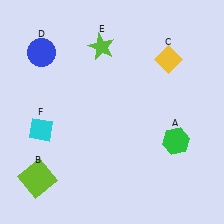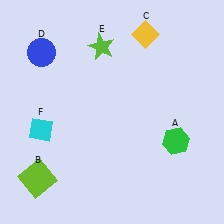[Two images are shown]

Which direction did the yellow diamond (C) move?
The yellow diamond (C) moved up.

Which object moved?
The yellow diamond (C) moved up.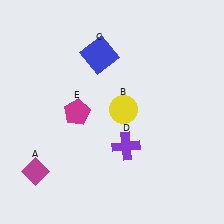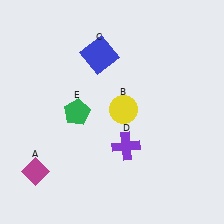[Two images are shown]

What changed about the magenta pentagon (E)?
In Image 1, E is magenta. In Image 2, it changed to green.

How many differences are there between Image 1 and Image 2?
There is 1 difference between the two images.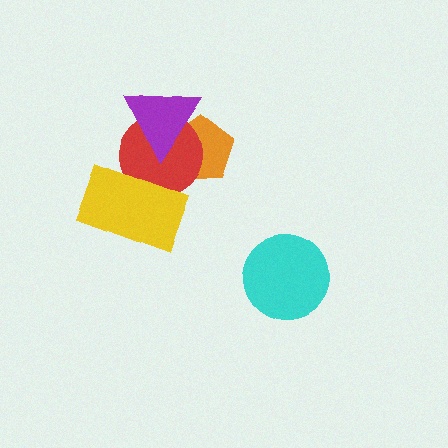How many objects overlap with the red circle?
3 objects overlap with the red circle.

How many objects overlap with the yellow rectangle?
1 object overlaps with the yellow rectangle.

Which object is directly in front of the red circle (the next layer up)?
The yellow rectangle is directly in front of the red circle.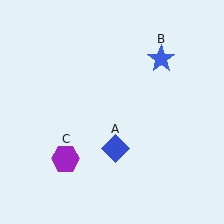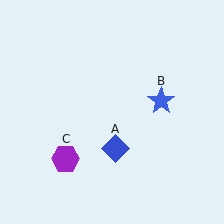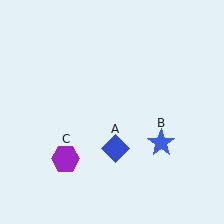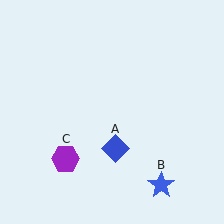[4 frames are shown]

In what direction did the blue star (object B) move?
The blue star (object B) moved down.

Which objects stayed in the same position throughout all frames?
Blue diamond (object A) and purple hexagon (object C) remained stationary.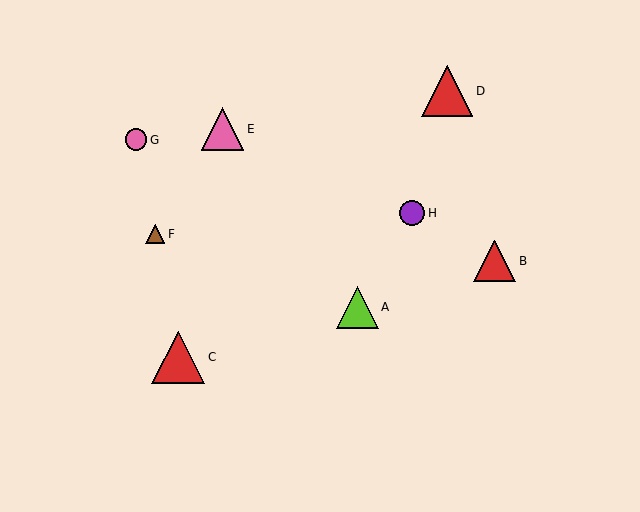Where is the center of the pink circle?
The center of the pink circle is at (136, 140).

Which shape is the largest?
The red triangle (labeled C) is the largest.